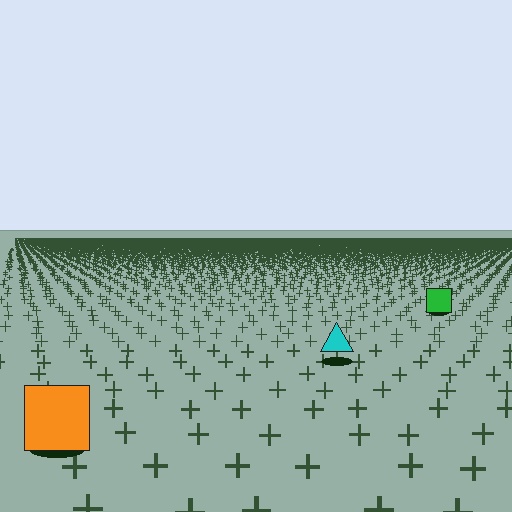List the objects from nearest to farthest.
From nearest to farthest: the orange square, the cyan triangle, the green square.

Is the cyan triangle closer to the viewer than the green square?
Yes. The cyan triangle is closer — you can tell from the texture gradient: the ground texture is coarser near it.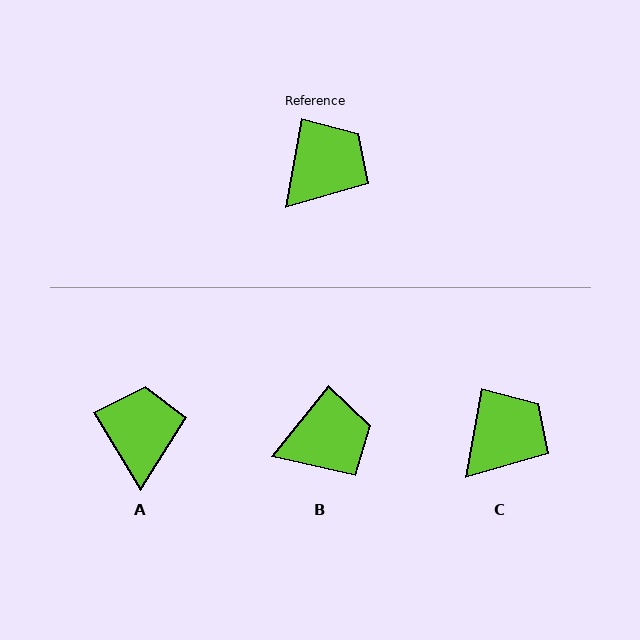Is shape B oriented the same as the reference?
No, it is off by about 29 degrees.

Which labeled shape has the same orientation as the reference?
C.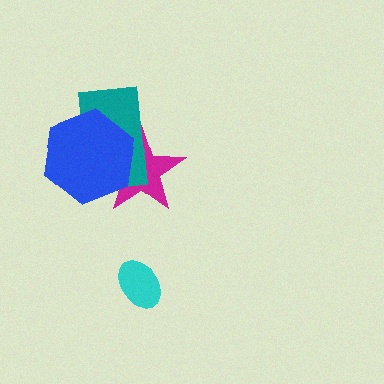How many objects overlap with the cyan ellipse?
0 objects overlap with the cyan ellipse.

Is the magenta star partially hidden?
Yes, it is partially covered by another shape.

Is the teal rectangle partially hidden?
Yes, it is partially covered by another shape.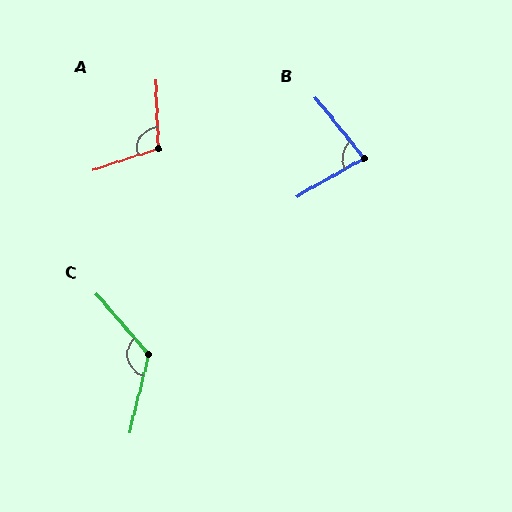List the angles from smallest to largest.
B (81°), A (107°), C (125°).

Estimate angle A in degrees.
Approximately 107 degrees.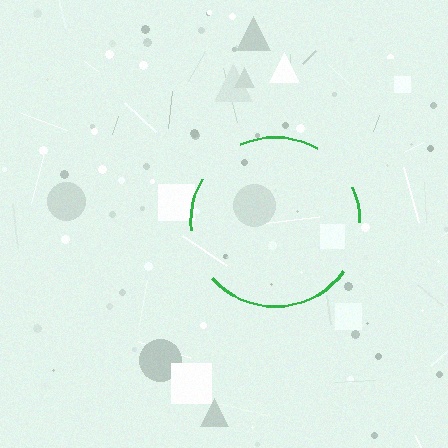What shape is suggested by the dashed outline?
The dashed outline suggests a circle.